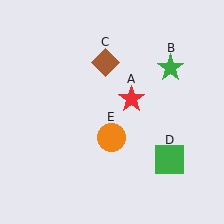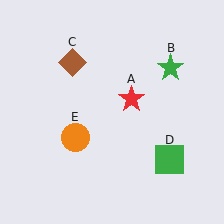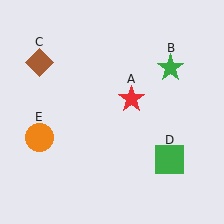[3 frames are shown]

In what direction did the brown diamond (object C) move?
The brown diamond (object C) moved left.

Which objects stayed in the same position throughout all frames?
Red star (object A) and green star (object B) and green square (object D) remained stationary.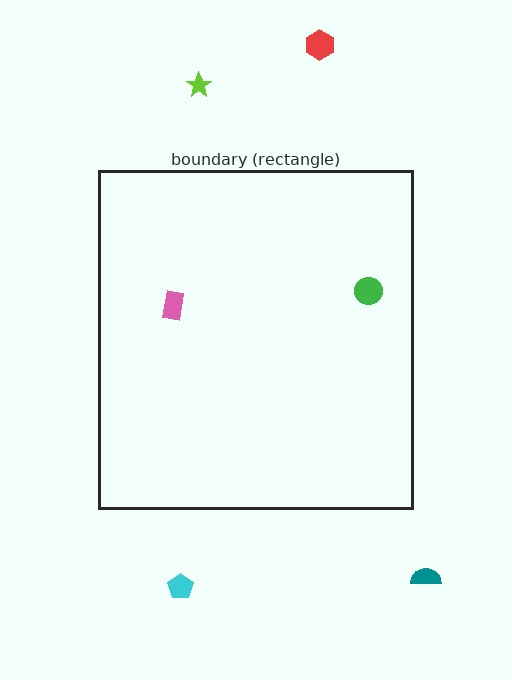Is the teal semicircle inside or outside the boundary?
Outside.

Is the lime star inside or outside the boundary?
Outside.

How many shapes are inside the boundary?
2 inside, 4 outside.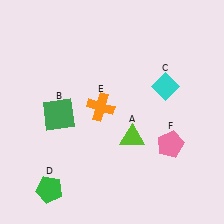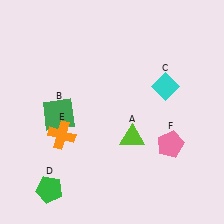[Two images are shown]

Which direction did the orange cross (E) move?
The orange cross (E) moved left.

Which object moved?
The orange cross (E) moved left.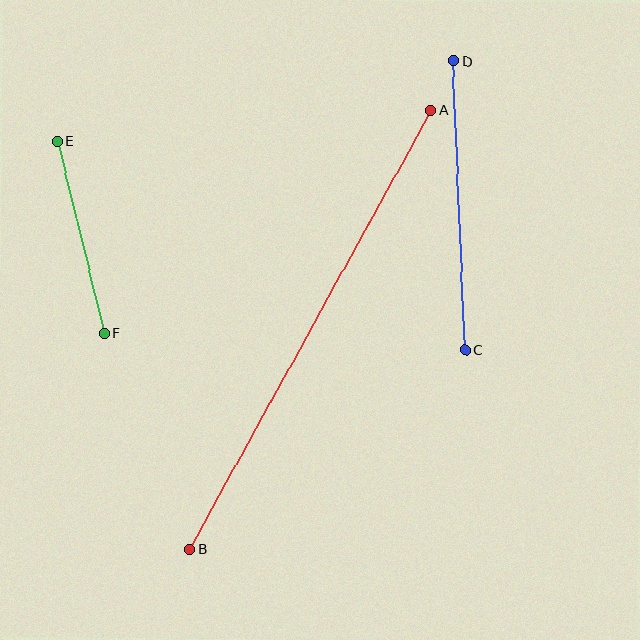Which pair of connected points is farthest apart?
Points A and B are farthest apart.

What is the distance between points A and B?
The distance is approximately 500 pixels.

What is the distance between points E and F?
The distance is approximately 197 pixels.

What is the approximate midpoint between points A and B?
The midpoint is at approximately (310, 330) pixels.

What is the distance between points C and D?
The distance is approximately 289 pixels.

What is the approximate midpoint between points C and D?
The midpoint is at approximately (459, 206) pixels.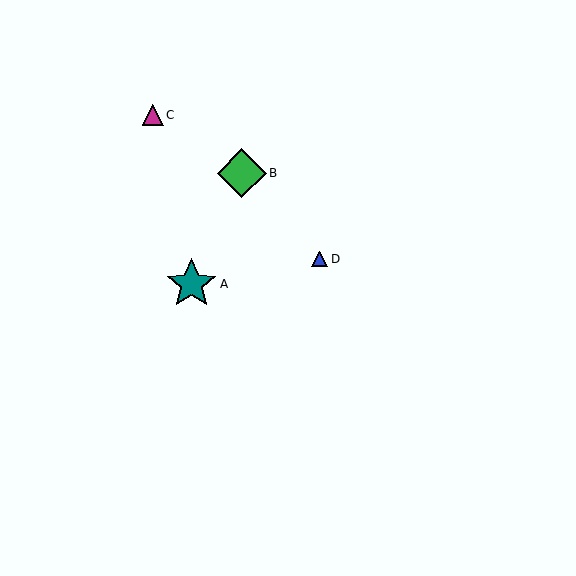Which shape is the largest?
The teal star (labeled A) is the largest.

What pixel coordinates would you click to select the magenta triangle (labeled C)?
Click at (153, 115) to select the magenta triangle C.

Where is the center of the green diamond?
The center of the green diamond is at (242, 173).